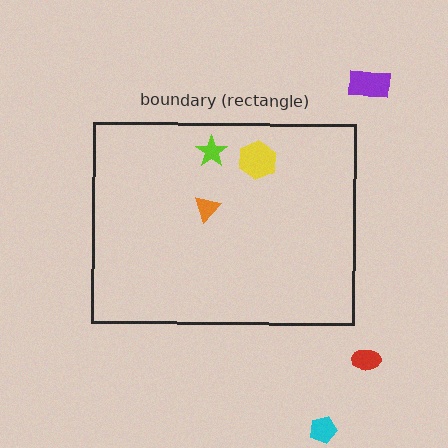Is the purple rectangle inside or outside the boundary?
Outside.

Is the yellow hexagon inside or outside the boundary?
Inside.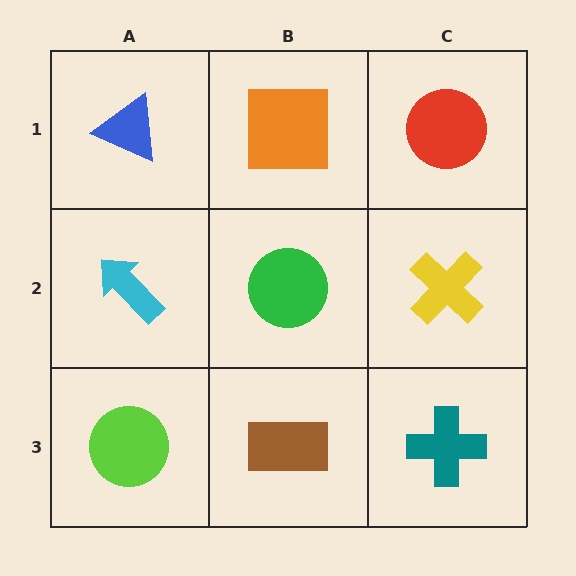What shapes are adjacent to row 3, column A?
A cyan arrow (row 2, column A), a brown rectangle (row 3, column B).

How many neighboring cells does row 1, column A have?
2.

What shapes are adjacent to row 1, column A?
A cyan arrow (row 2, column A), an orange square (row 1, column B).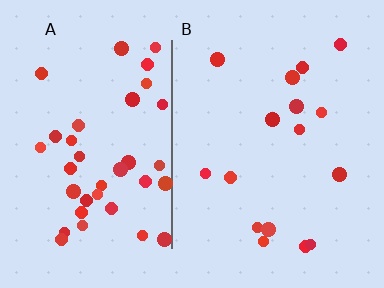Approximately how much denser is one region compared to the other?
Approximately 2.4× — region A over region B.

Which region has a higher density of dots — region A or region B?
A (the left).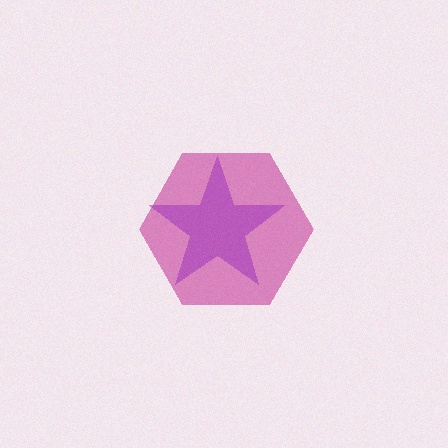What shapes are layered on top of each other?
The layered shapes are: a magenta hexagon, a purple star.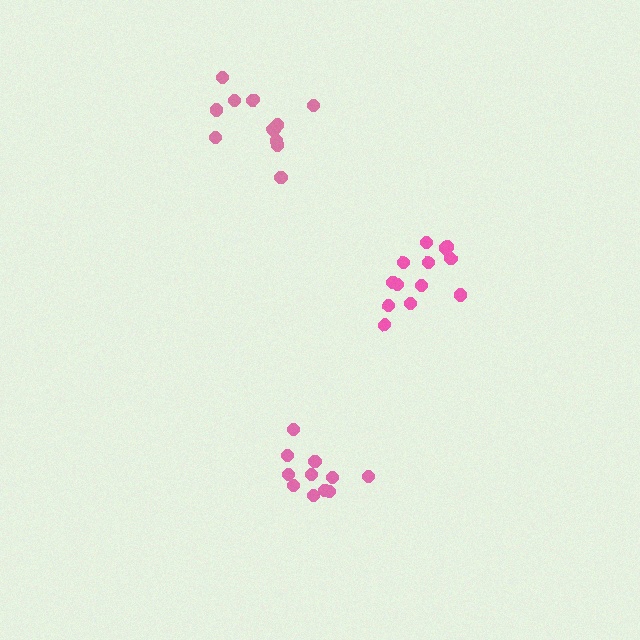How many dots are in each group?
Group 1: 11 dots, Group 2: 11 dots, Group 3: 13 dots (35 total).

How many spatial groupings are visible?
There are 3 spatial groupings.